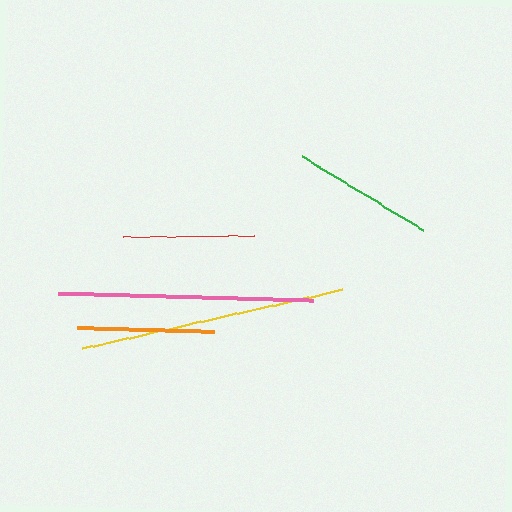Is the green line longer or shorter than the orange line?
The green line is longer than the orange line.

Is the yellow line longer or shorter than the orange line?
The yellow line is longer than the orange line.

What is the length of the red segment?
The red segment is approximately 130 pixels long.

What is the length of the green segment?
The green segment is approximately 142 pixels long.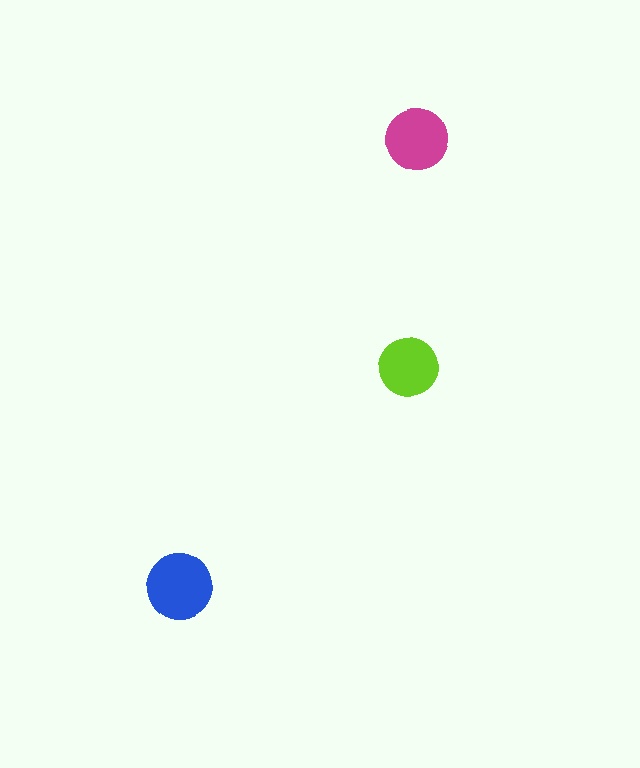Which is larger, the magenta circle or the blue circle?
The blue one.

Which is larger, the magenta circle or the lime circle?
The magenta one.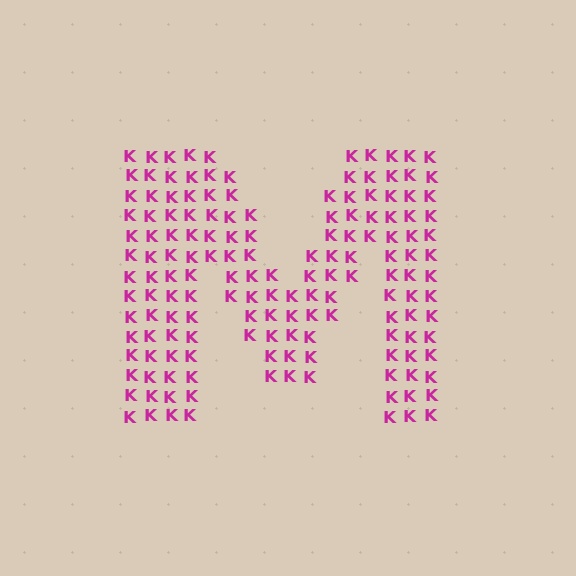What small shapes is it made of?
It is made of small letter K's.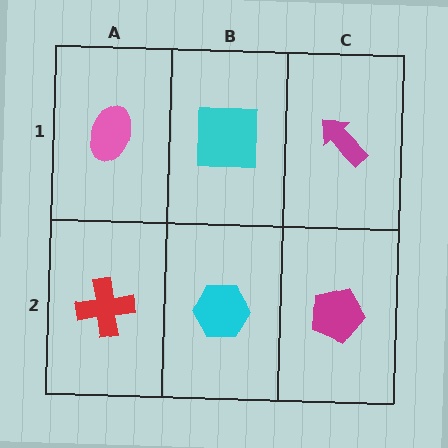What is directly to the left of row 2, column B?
A red cross.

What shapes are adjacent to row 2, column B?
A cyan square (row 1, column B), a red cross (row 2, column A), a magenta pentagon (row 2, column C).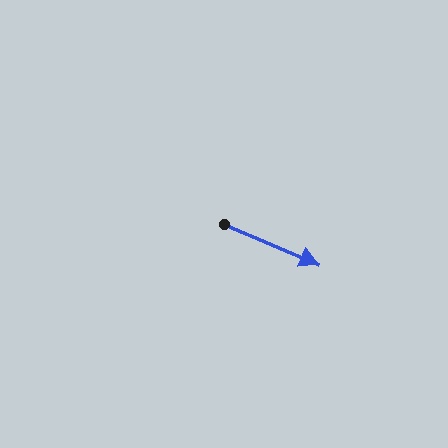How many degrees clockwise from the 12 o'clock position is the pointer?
Approximately 113 degrees.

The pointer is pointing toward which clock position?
Roughly 4 o'clock.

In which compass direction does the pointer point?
Southeast.